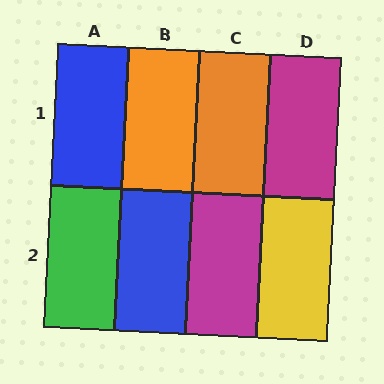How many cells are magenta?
2 cells are magenta.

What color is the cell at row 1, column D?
Magenta.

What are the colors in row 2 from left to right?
Green, blue, magenta, yellow.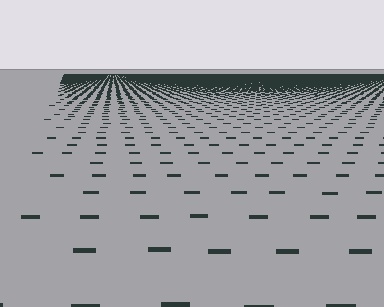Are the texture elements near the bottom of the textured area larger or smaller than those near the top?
Larger. Near the bottom, elements are closer to the viewer and appear at a bigger on-screen size.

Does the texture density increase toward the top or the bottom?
Density increases toward the top.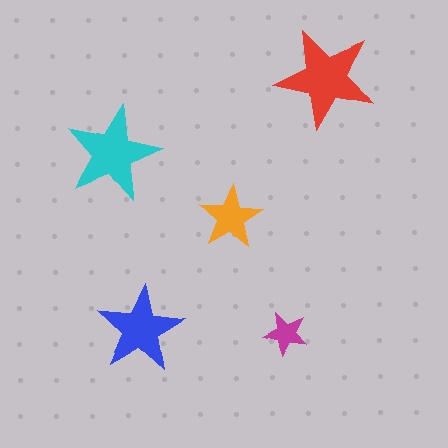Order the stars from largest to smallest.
the red one, the cyan one, the blue one, the orange one, the magenta one.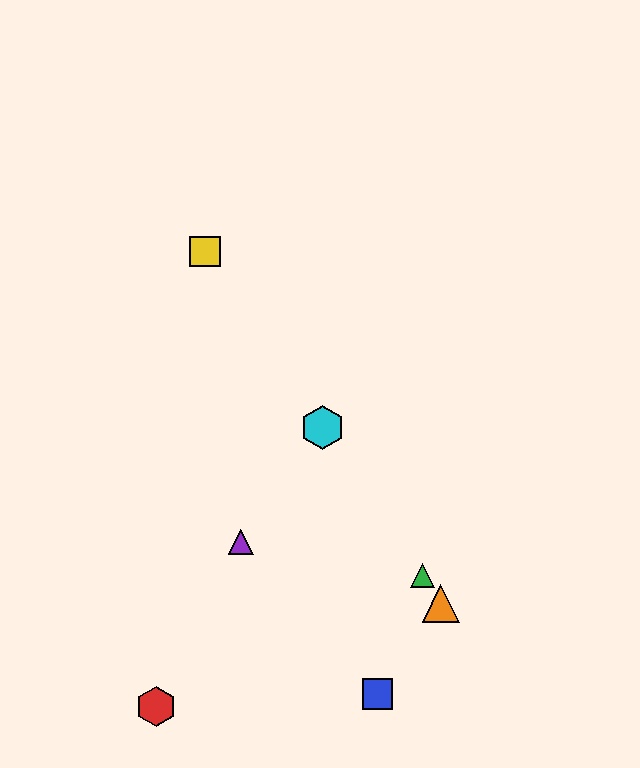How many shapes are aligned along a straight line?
4 shapes (the green triangle, the yellow square, the orange triangle, the cyan hexagon) are aligned along a straight line.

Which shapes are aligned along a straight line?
The green triangle, the yellow square, the orange triangle, the cyan hexagon are aligned along a straight line.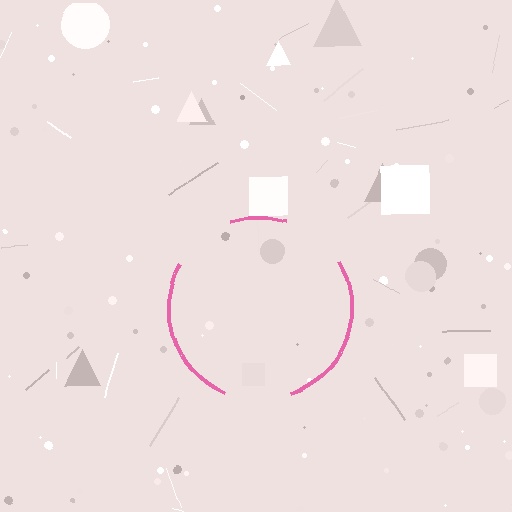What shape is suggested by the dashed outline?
The dashed outline suggests a circle.